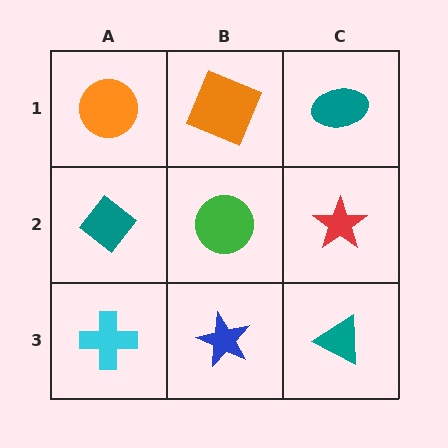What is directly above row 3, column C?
A red star.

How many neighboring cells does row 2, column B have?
4.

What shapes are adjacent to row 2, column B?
An orange square (row 1, column B), a blue star (row 3, column B), a teal diamond (row 2, column A), a red star (row 2, column C).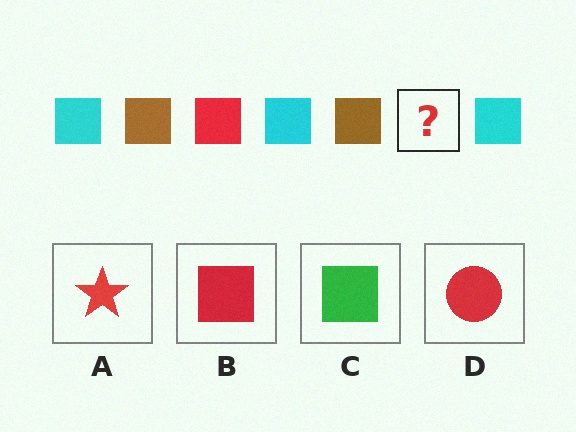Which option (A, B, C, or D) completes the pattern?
B.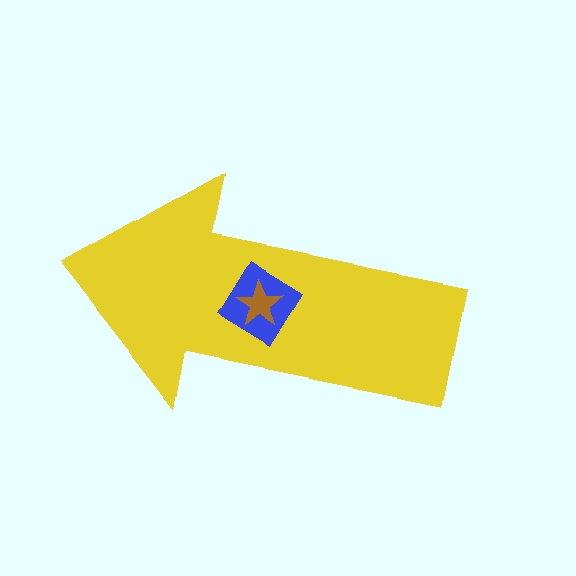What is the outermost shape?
The yellow arrow.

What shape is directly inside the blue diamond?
The brown star.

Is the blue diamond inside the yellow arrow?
Yes.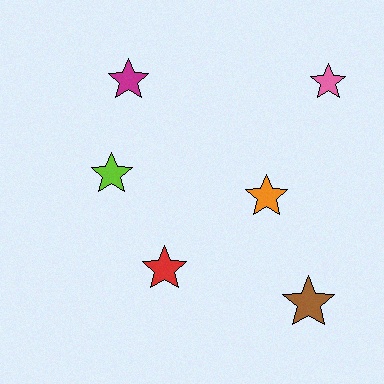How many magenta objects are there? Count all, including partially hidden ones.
There is 1 magenta object.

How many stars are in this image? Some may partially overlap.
There are 6 stars.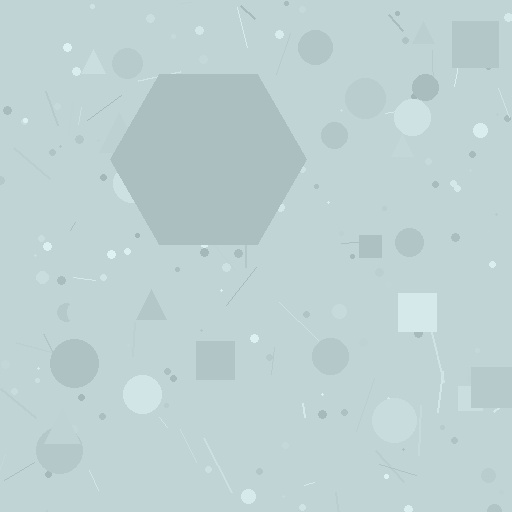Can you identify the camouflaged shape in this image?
The camouflaged shape is a hexagon.